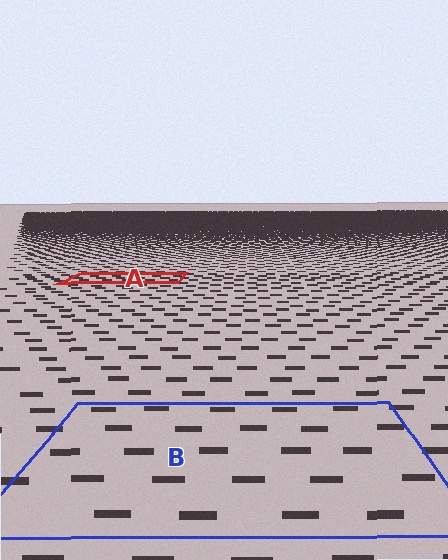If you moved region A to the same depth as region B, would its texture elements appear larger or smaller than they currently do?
They would appear larger. At a closer depth, the same texture elements are projected at a bigger on-screen size.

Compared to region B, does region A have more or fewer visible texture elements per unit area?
Region A has more texture elements per unit area — they are packed more densely because it is farther away.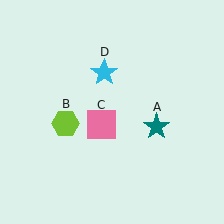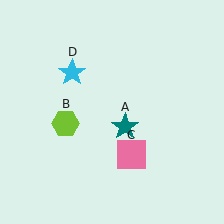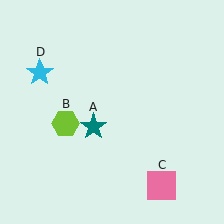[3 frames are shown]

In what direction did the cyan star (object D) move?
The cyan star (object D) moved left.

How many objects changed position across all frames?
3 objects changed position: teal star (object A), pink square (object C), cyan star (object D).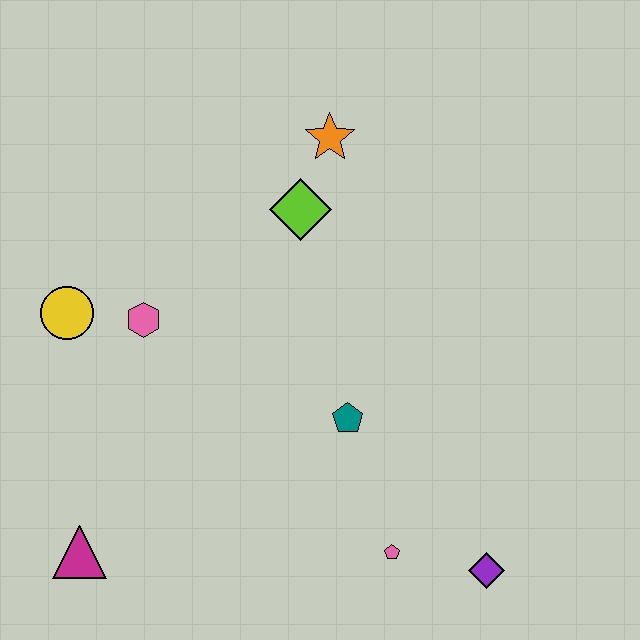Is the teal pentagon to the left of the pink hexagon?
No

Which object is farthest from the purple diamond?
The yellow circle is farthest from the purple diamond.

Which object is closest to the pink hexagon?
The yellow circle is closest to the pink hexagon.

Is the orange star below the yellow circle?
No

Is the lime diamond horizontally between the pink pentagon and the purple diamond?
No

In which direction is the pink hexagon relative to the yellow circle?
The pink hexagon is to the right of the yellow circle.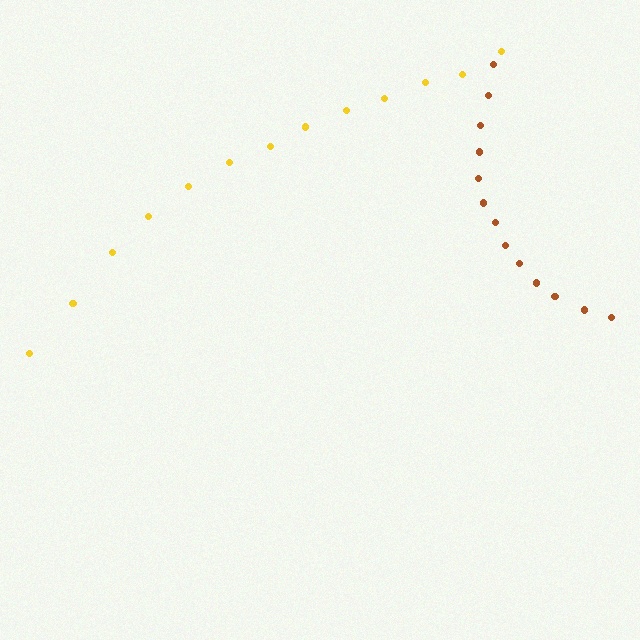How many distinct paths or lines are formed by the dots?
There are 2 distinct paths.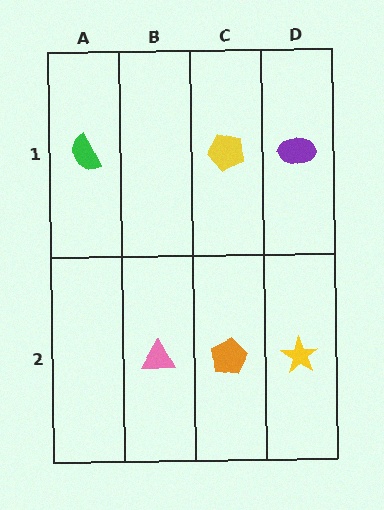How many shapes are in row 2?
3 shapes.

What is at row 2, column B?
A pink triangle.